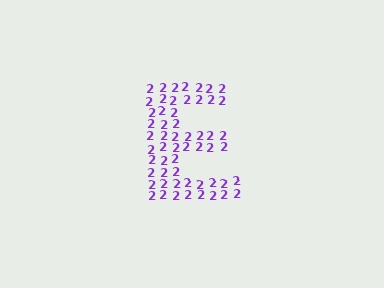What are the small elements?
The small elements are digit 2's.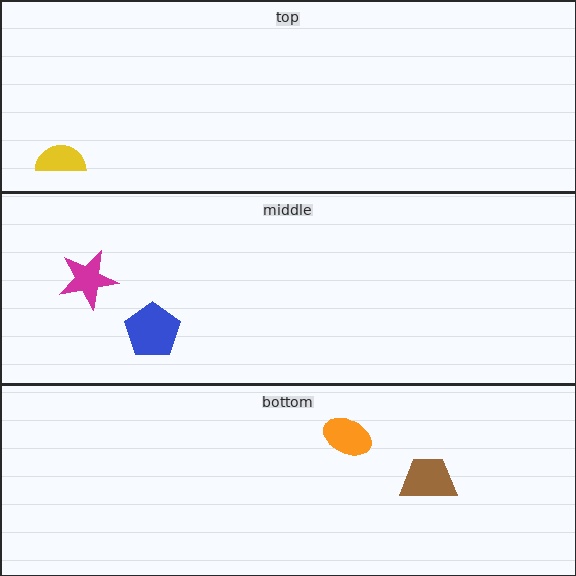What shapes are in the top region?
The yellow semicircle.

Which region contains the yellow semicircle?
The top region.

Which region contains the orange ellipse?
The bottom region.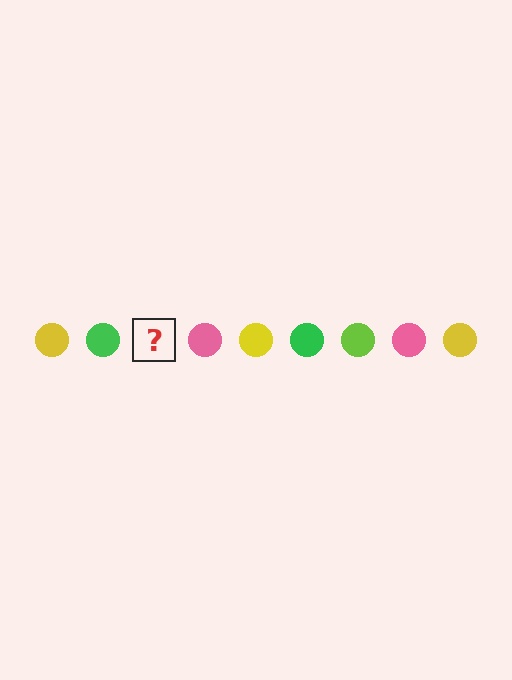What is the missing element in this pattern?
The missing element is a lime circle.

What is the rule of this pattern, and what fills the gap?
The rule is that the pattern cycles through yellow, green, lime, pink circles. The gap should be filled with a lime circle.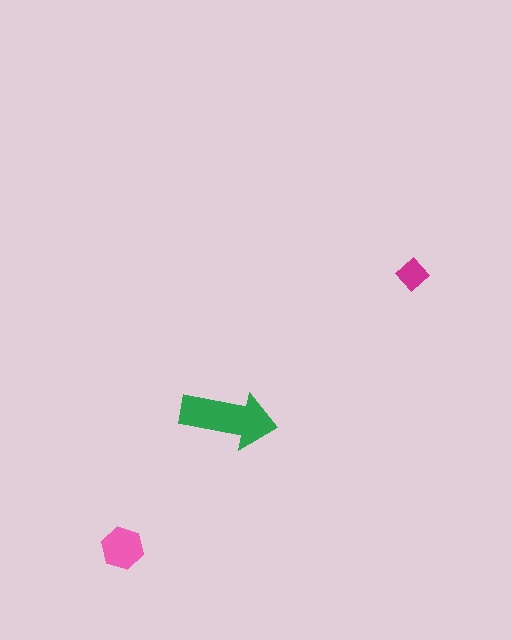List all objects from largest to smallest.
The green arrow, the pink hexagon, the magenta diamond.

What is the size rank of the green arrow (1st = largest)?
1st.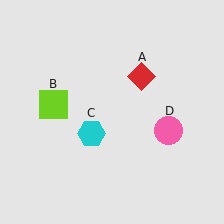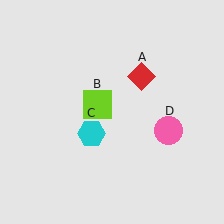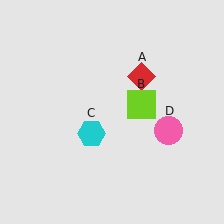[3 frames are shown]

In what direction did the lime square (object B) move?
The lime square (object B) moved right.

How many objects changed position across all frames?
1 object changed position: lime square (object B).